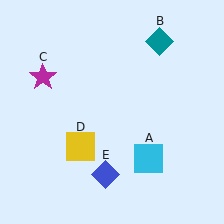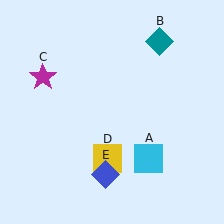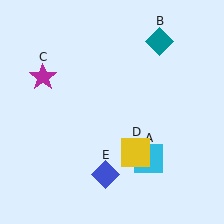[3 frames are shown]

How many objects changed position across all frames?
1 object changed position: yellow square (object D).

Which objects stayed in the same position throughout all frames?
Cyan square (object A) and teal diamond (object B) and magenta star (object C) and blue diamond (object E) remained stationary.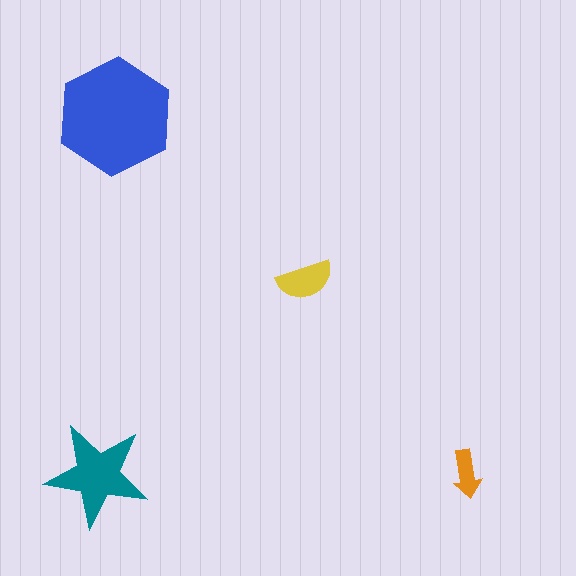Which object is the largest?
The blue hexagon.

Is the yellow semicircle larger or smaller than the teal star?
Smaller.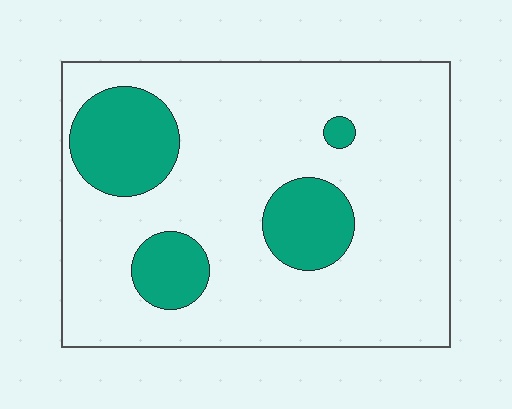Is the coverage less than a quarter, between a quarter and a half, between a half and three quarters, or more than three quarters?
Less than a quarter.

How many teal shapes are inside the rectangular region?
4.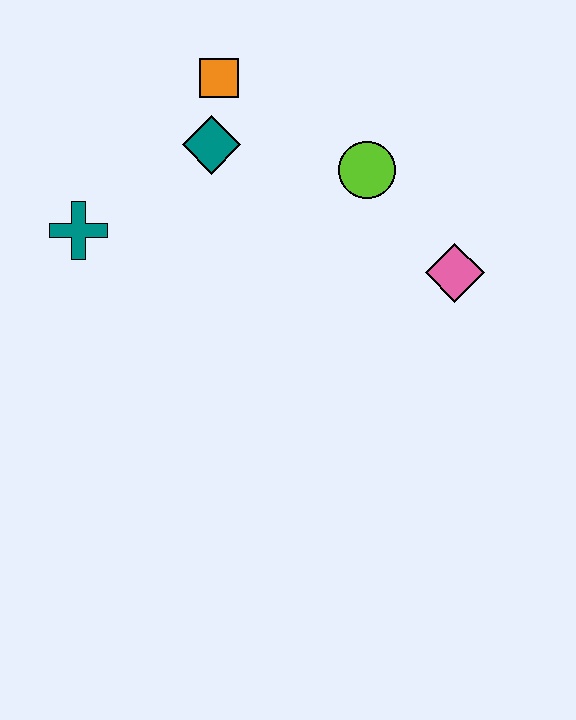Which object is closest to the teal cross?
The teal diamond is closest to the teal cross.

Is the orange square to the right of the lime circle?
No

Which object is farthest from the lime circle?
The teal cross is farthest from the lime circle.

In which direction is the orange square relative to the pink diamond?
The orange square is to the left of the pink diamond.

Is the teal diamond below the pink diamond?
No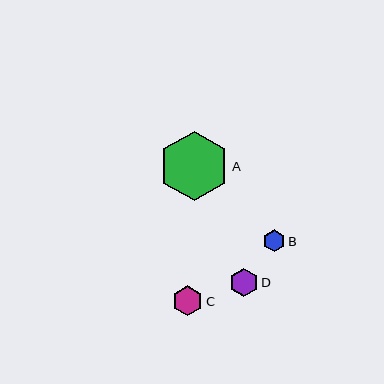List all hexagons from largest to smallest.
From largest to smallest: A, C, D, B.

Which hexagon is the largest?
Hexagon A is the largest with a size of approximately 70 pixels.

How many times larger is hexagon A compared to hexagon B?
Hexagon A is approximately 3.1 times the size of hexagon B.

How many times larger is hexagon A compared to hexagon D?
Hexagon A is approximately 2.4 times the size of hexagon D.